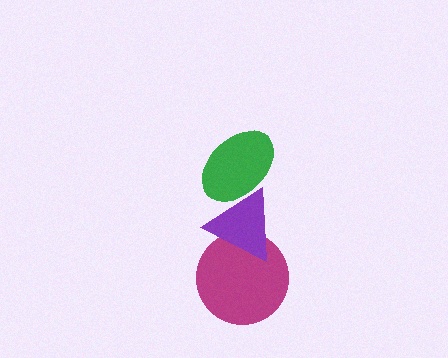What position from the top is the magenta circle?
The magenta circle is 3rd from the top.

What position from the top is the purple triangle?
The purple triangle is 2nd from the top.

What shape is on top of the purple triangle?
The green ellipse is on top of the purple triangle.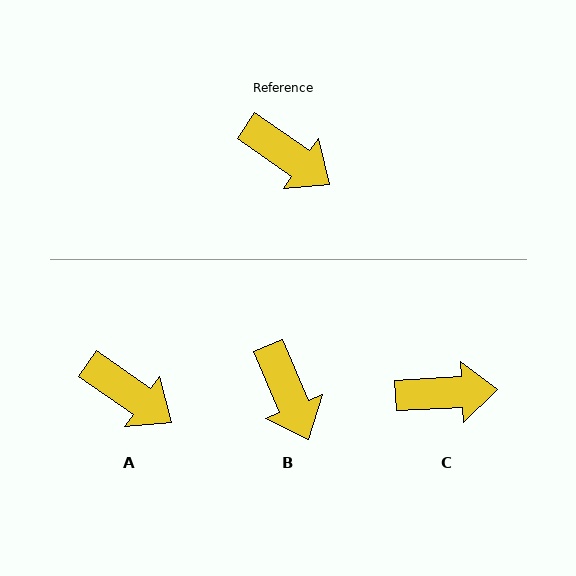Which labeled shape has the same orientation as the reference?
A.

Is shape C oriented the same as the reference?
No, it is off by about 38 degrees.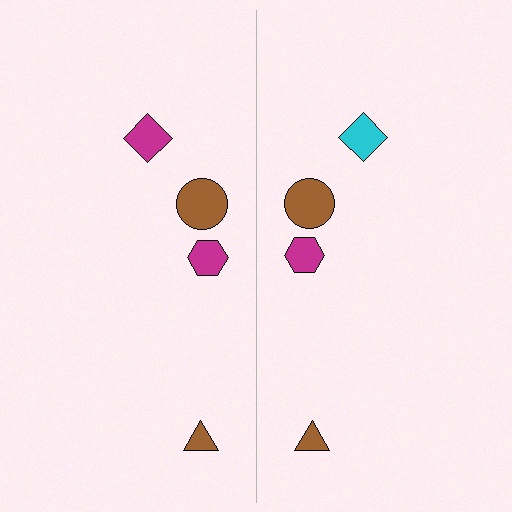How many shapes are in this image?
There are 8 shapes in this image.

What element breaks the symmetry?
The cyan diamond on the right side breaks the symmetry — its mirror counterpart is magenta.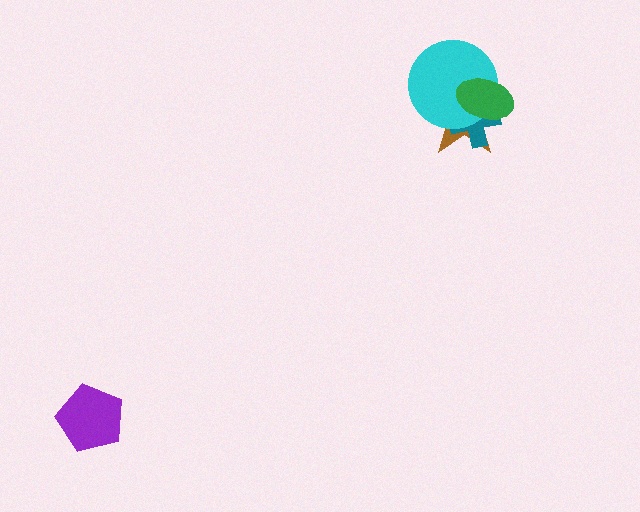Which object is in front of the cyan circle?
The green ellipse is in front of the cyan circle.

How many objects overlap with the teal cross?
3 objects overlap with the teal cross.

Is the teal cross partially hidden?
Yes, it is partially covered by another shape.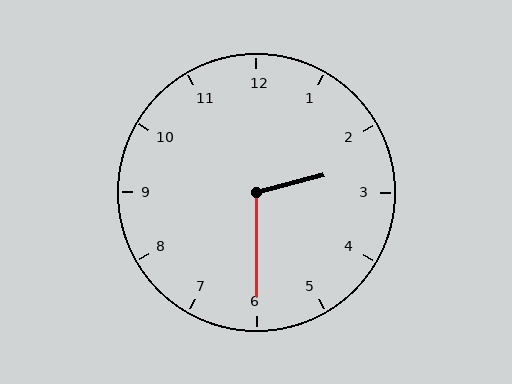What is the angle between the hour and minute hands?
Approximately 105 degrees.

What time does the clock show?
2:30.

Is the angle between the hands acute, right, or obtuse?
It is obtuse.